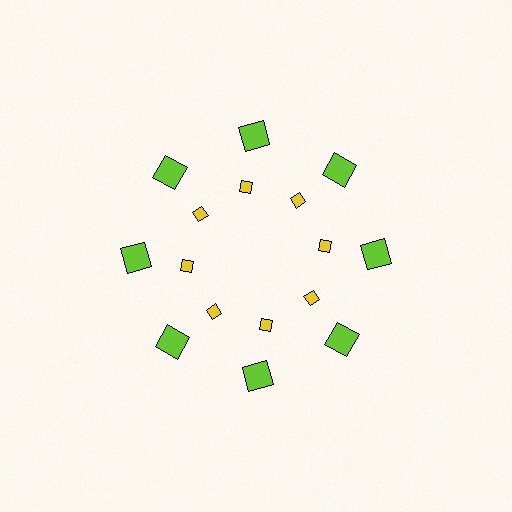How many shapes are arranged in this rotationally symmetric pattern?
There are 16 shapes, arranged in 8 groups of 2.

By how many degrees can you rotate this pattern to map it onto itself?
The pattern maps onto itself every 45 degrees of rotation.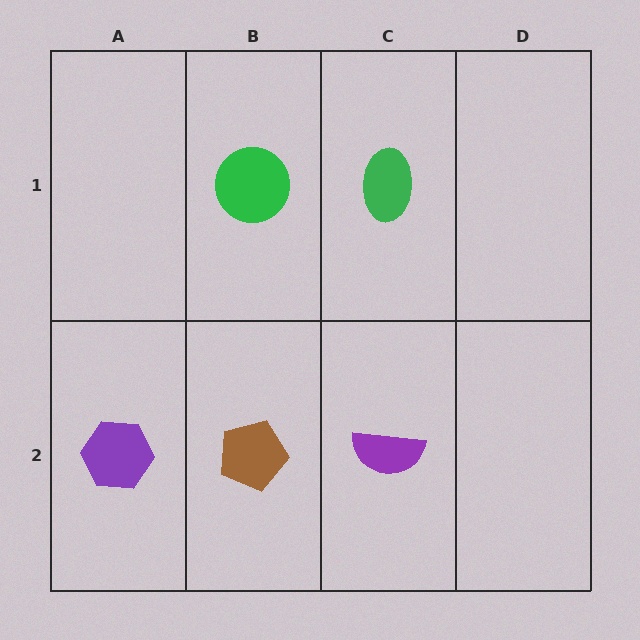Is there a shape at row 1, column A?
No, that cell is empty.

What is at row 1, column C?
A green ellipse.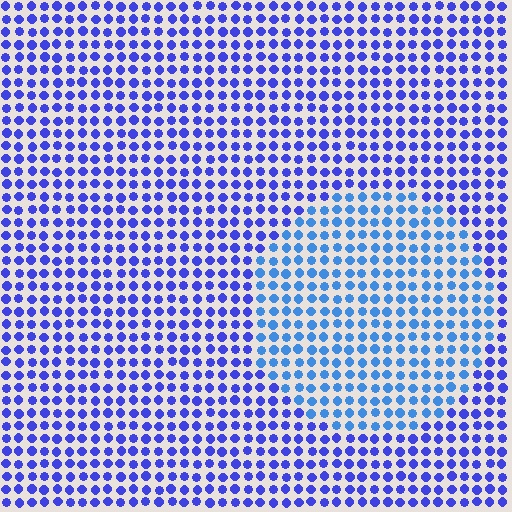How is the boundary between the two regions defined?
The boundary is defined purely by a slight shift in hue (about 27 degrees). Spacing, size, and orientation are identical on both sides.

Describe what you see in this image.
The image is filled with small blue elements in a uniform arrangement. A circle-shaped region is visible where the elements are tinted to a slightly different hue, forming a subtle color boundary.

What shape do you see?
I see a circle.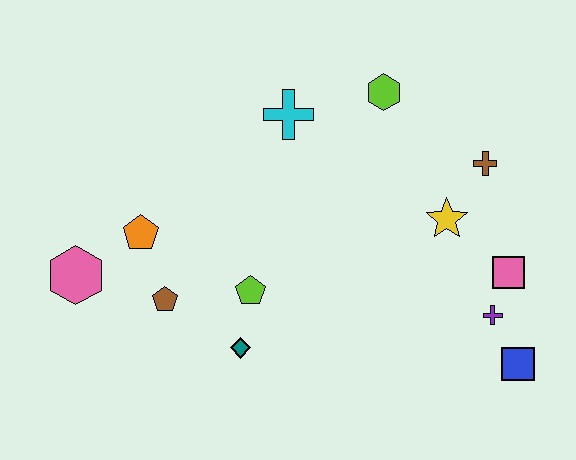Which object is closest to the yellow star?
The brown cross is closest to the yellow star.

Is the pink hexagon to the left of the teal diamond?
Yes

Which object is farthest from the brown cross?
The pink hexagon is farthest from the brown cross.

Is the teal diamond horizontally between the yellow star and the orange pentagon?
Yes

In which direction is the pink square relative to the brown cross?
The pink square is below the brown cross.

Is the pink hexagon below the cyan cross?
Yes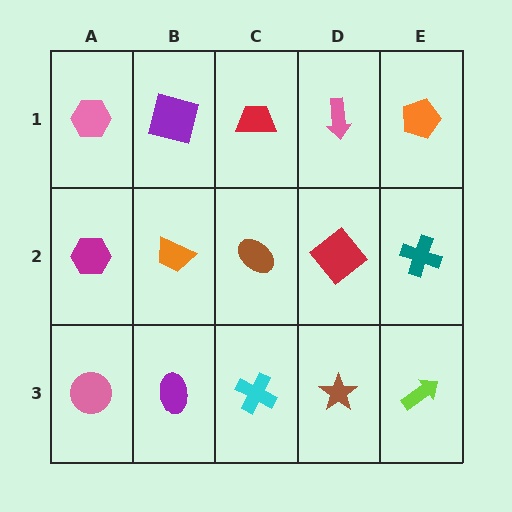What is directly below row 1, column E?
A teal cross.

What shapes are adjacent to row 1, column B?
An orange trapezoid (row 2, column B), a pink hexagon (row 1, column A), a red trapezoid (row 1, column C).